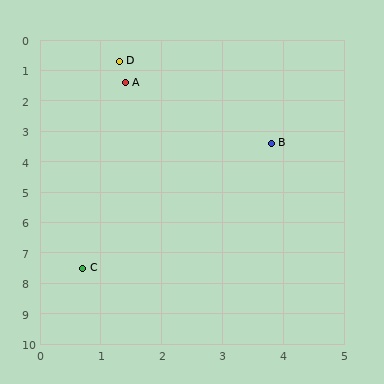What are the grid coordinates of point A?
Point A is at approximately (1.4, 1.4).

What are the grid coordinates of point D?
Point D is at approximately (1.3, 0.7).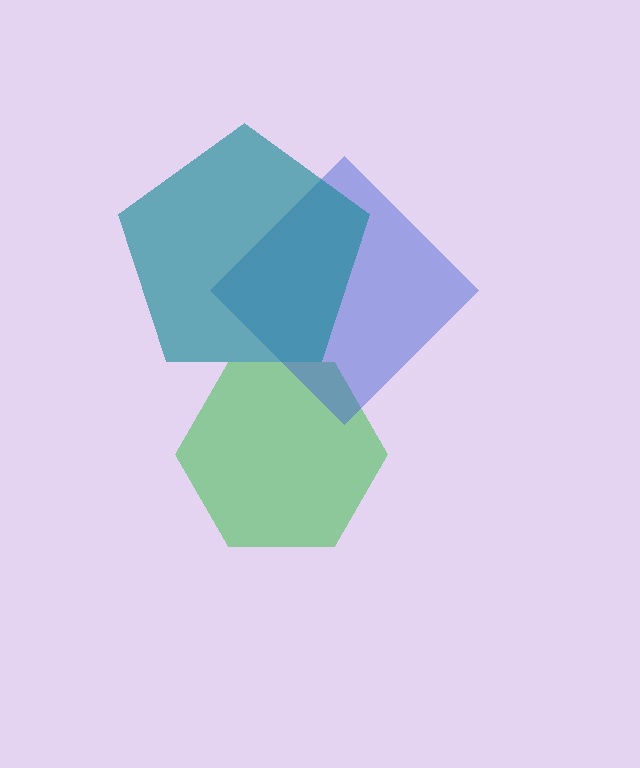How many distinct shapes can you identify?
There are 3 distinct shapes: a green hexagon, a blue diamond, a teal pentagon.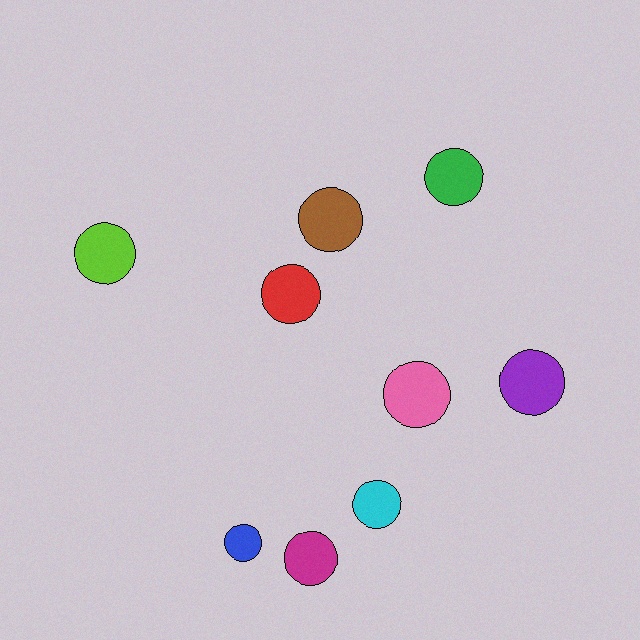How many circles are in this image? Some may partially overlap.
There are 9 circles.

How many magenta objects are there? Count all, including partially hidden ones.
There is 1 magenta object.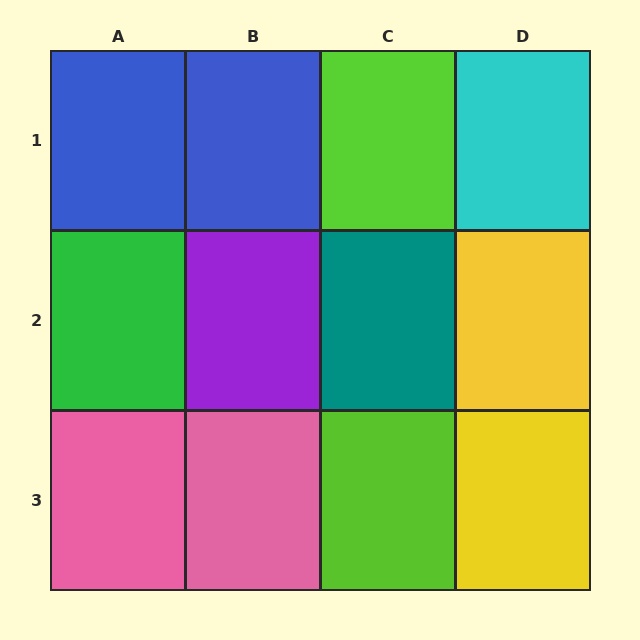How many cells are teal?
1 cell is teal.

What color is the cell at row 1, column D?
Cyan.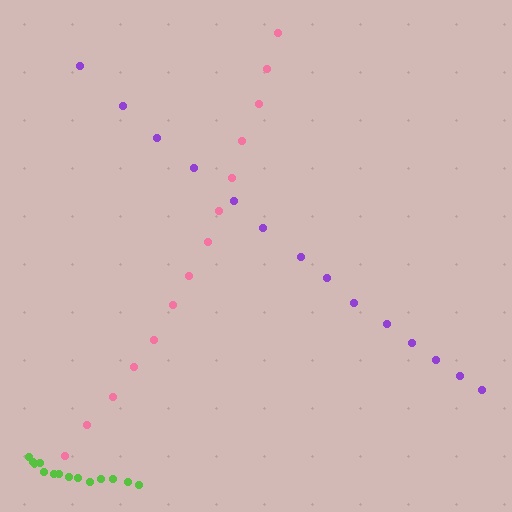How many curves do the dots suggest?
There are 3 distinct paths.